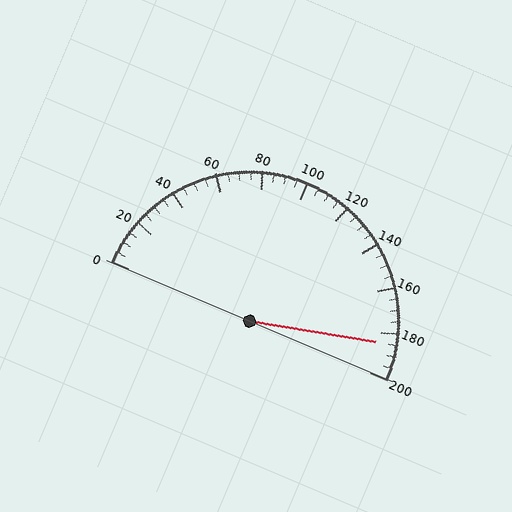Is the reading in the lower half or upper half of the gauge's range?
The reading is in the upper half of the range (0 to 200).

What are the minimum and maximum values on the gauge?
The gauge ranges from 0 to 200.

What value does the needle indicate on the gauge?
The needle indicates approximately 185.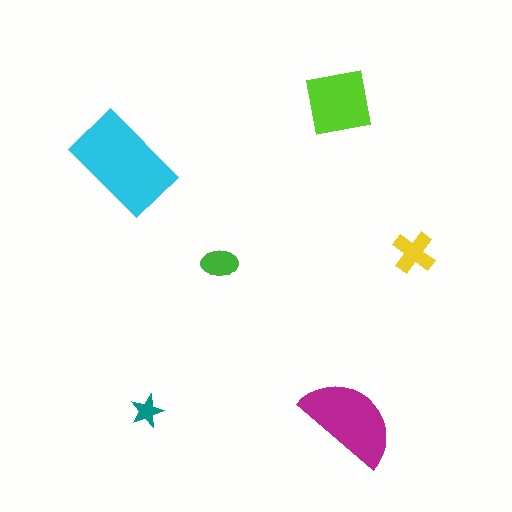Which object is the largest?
The cyan rectangle.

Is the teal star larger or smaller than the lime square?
Smaller.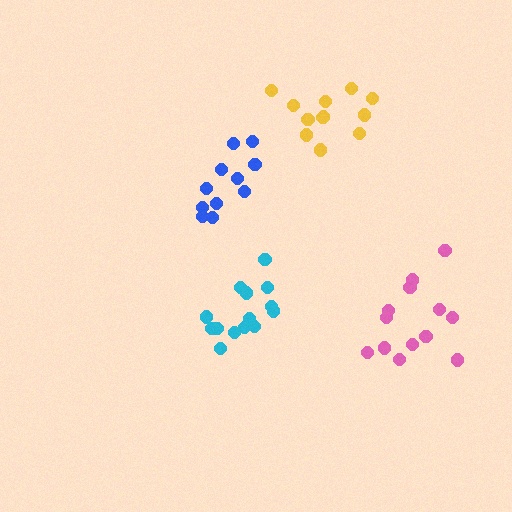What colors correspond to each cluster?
The clusters are colored: blue, cyan, pink, yellow.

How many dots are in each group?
Group 1: 11 dots, Group 2: 14 dots, Group 3: 13 dots, Group 4: 12 dots (50 total).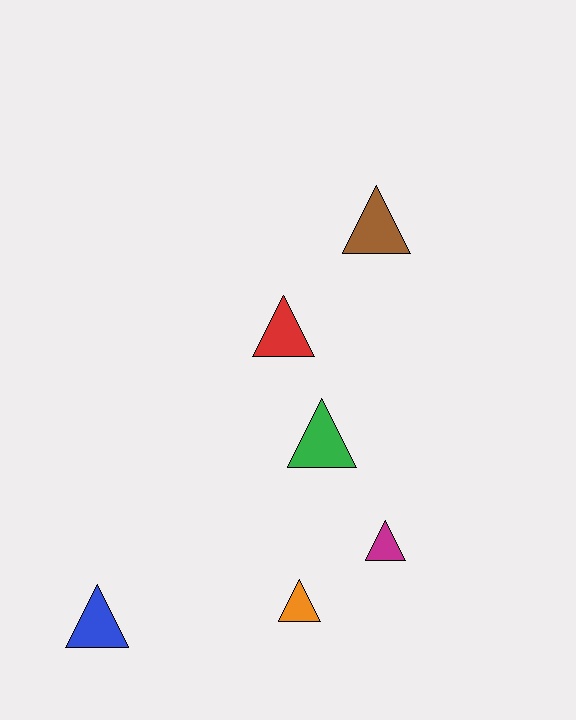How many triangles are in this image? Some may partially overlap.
There are 6 triangles.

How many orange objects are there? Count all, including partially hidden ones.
There is 1 orange object.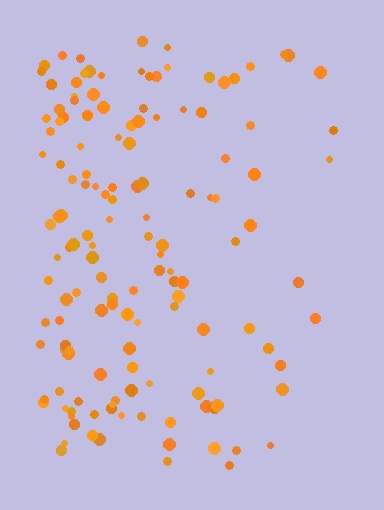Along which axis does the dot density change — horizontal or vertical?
Horizontal.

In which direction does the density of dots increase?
From right to left, with the left side densest.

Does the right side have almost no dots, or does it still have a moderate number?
Still a moderate number, just noticeably fewer than the left.